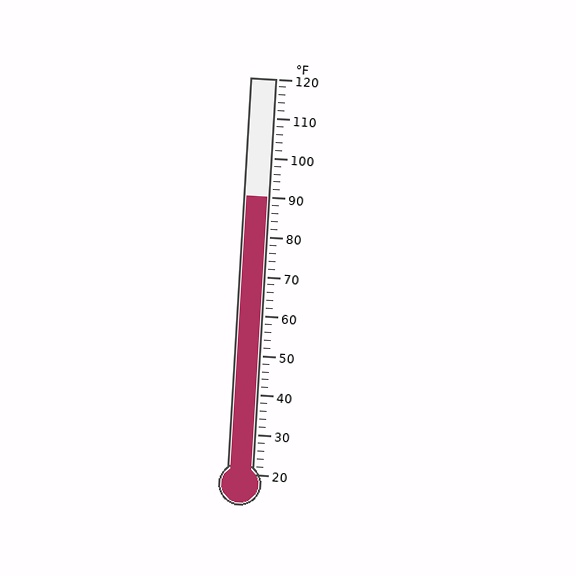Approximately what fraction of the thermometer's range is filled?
The thermometer is filled to approximately 70% of its range.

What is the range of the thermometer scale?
The thermometer scale ranges from 20°F to 120°F.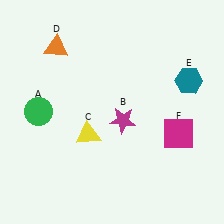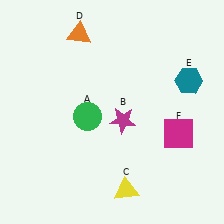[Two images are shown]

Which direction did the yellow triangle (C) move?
The yellow triangle (C) moved down.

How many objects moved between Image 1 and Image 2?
3 objects moved between the two images.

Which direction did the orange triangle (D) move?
The orange triangle (D) moved right.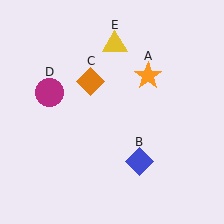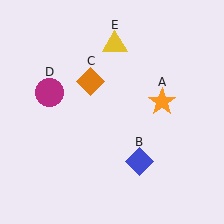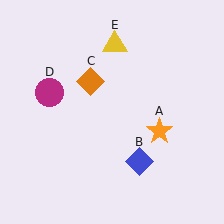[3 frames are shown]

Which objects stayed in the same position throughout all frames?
Blue diamond (object B) and orange diamond (object C) and magenta circle (object D) and yellow triangle (object E) remained stationary.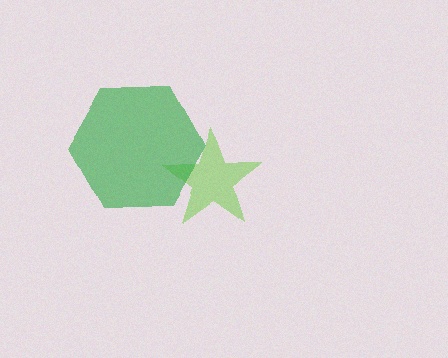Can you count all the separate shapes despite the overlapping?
Yes, there are 2 separate shapes.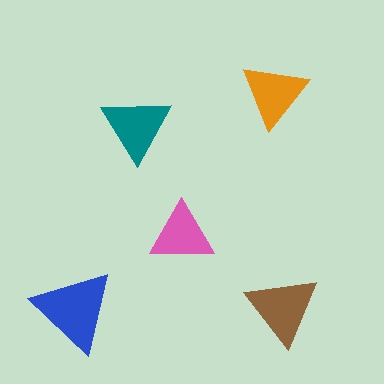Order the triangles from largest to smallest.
the blue one, the brown one, the teal one, the orange one, the pink one.